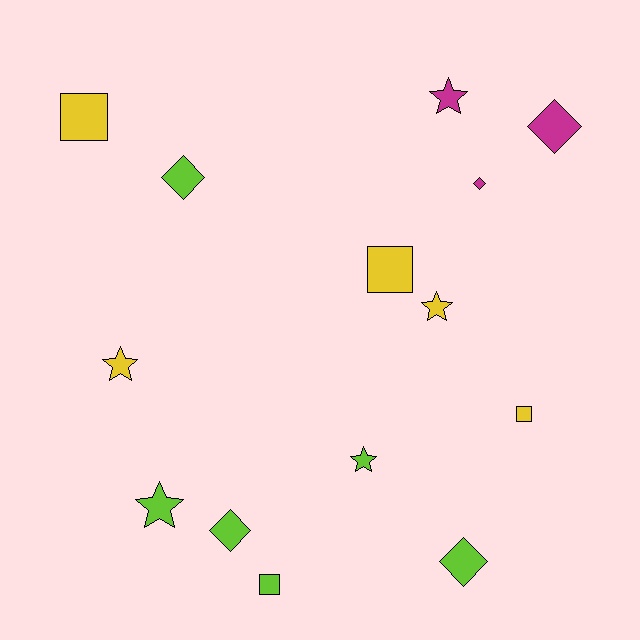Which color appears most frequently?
Lime, with 6 objects.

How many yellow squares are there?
There are 3 yellow squares.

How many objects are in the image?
There are 14 objects.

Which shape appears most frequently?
Star, with 5 objects.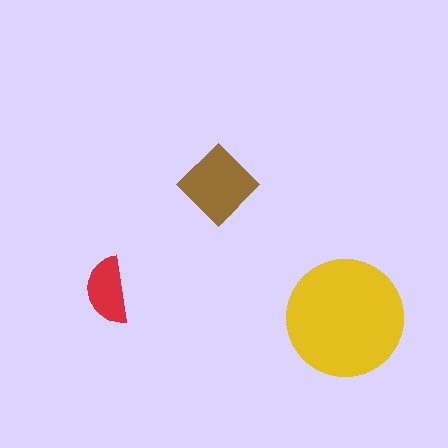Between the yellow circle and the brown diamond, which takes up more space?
The yellow circle.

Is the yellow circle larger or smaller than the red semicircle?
Larger.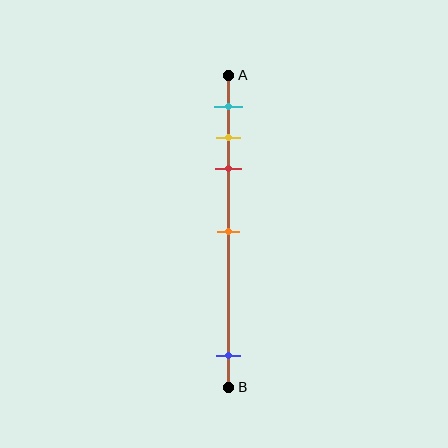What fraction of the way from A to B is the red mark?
The red mark is approximately 30% (0.3) of the way from A to B.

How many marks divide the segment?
There are 5 marks dividing the segment.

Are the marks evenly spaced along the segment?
No, the marks are not evenly spaced.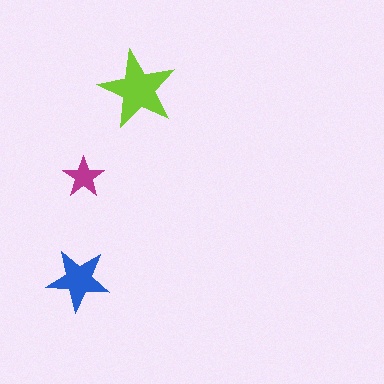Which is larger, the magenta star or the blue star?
The blue one.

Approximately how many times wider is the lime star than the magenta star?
About 2 times wider.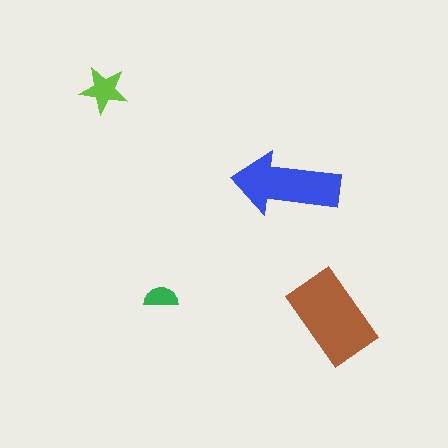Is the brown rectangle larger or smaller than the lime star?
Larger.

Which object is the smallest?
The green semicircle.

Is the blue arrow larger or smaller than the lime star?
Larger.